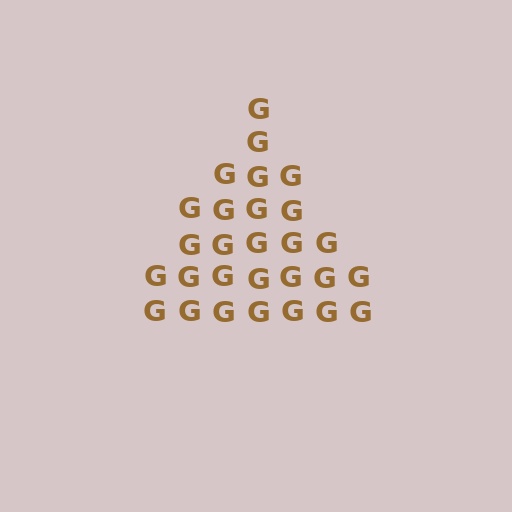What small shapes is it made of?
It is made of small letter G's.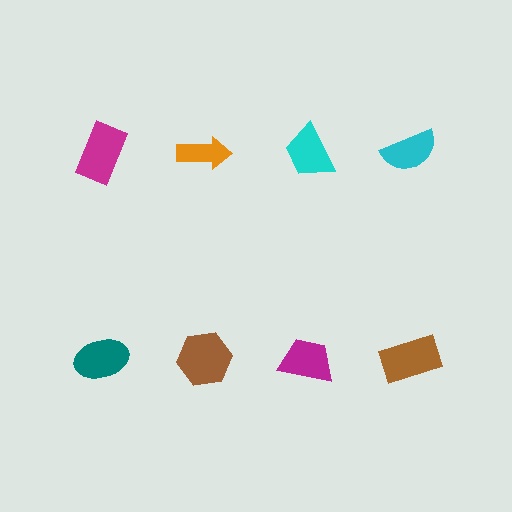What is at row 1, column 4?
A cyan semicircle.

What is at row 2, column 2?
A brown hexagon.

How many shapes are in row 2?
4 shapes.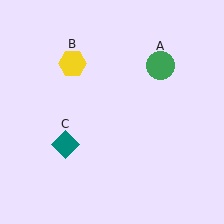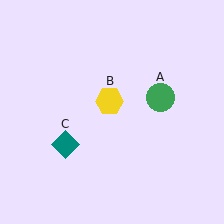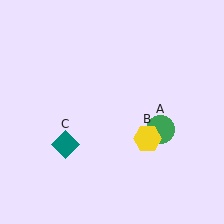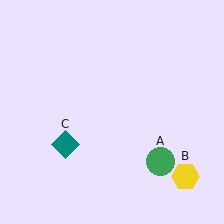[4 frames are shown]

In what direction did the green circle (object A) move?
The green circle (object A) moved down.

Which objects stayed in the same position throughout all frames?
Teal diamond (object C) remained stationary.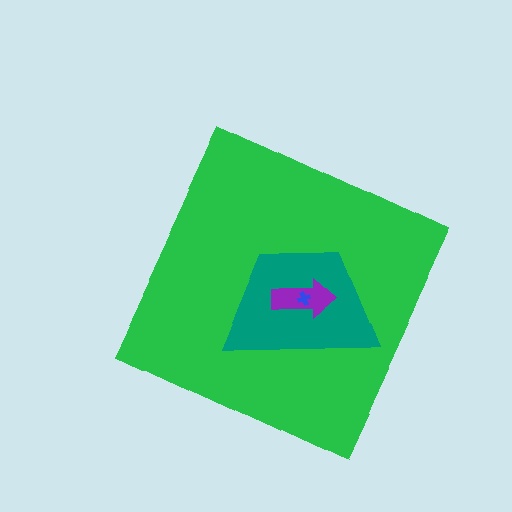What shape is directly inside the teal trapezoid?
The purple arrow.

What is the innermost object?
The blue cross.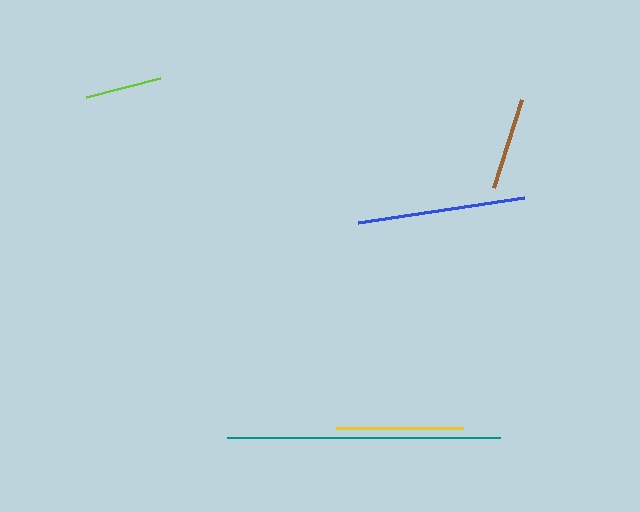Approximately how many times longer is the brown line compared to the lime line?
The brown line is approximately 1.2 times the length of the lime line.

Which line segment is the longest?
The teal line is the longest at approximately 274 pixels.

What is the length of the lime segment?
The lime segment is approximately 76 pixels long.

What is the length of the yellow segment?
The yellow segment is approximately 127 pixels long.